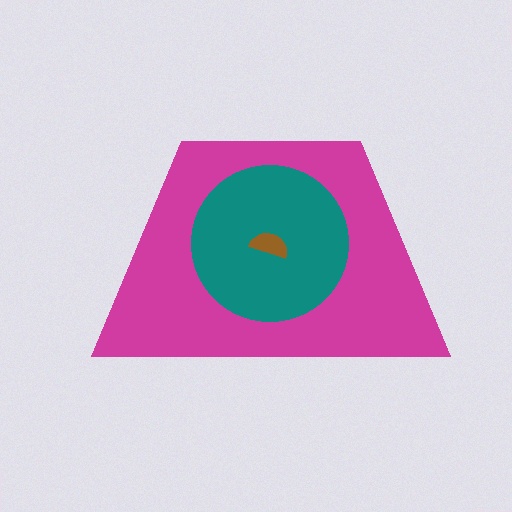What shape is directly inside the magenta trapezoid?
The teal circle.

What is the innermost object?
The brown semicircle.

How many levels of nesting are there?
3.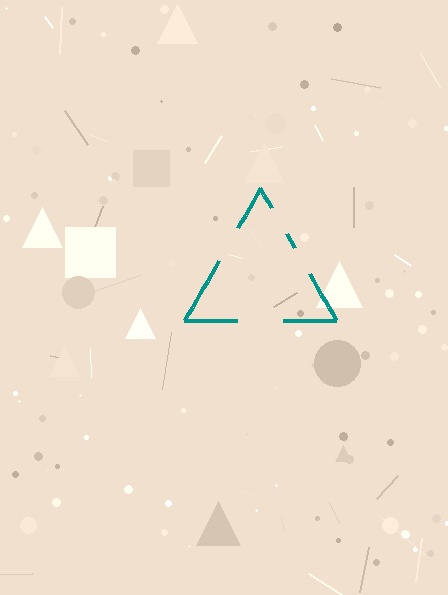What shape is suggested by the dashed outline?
The dashed outline suggests a triangle.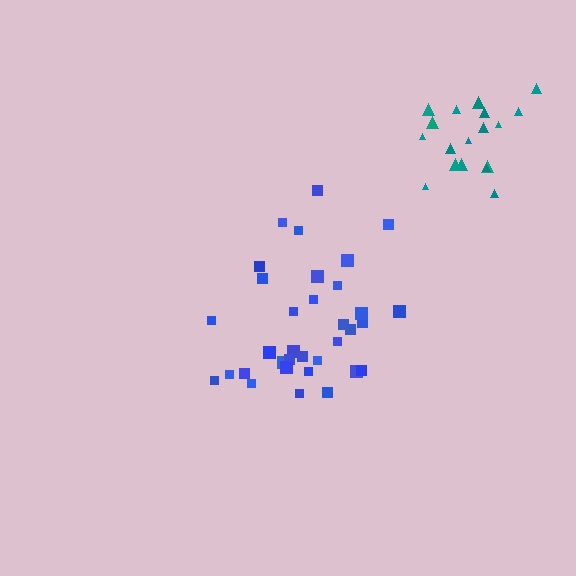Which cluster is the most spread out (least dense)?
Blue.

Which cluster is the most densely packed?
Teal.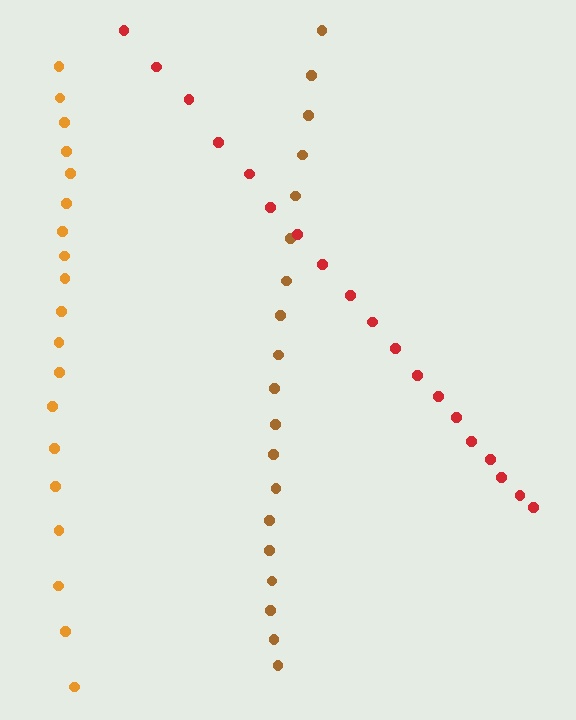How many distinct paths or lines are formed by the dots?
There are 3 distinct paths.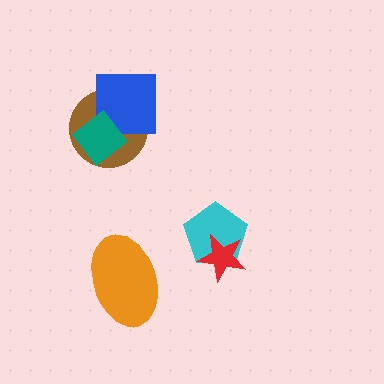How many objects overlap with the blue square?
2 objects overlap with the blue square.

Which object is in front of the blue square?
The teal diamond is in front of the blue square.